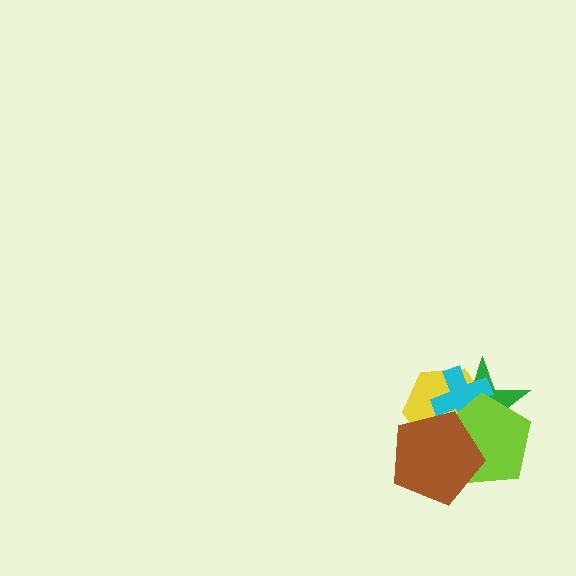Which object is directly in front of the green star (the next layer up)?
The yellow hexagon is directly in front of the green star.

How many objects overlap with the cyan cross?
4 objects overlap with the cyan cross.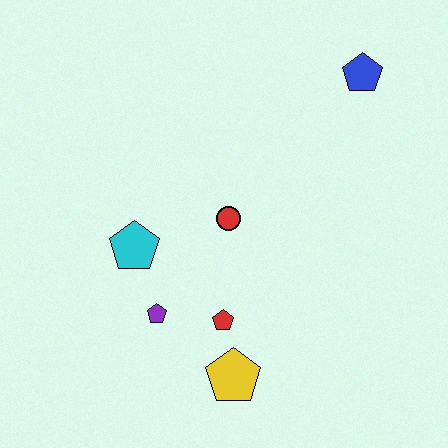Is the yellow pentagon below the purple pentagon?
Yes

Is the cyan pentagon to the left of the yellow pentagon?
Yes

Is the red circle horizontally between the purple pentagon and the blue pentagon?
Yes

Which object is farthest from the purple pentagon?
The blue pentagon is farthest from the purple pentagon.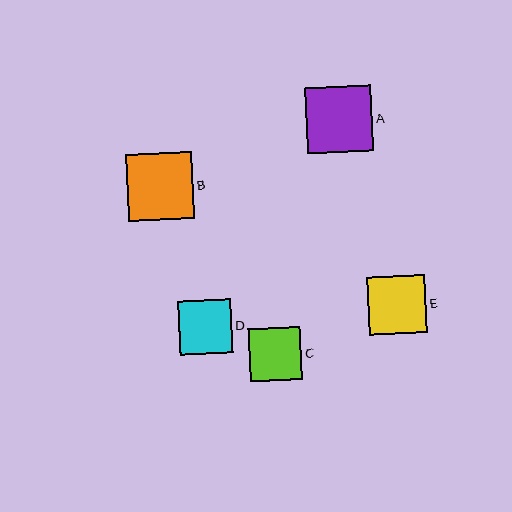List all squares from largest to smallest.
From largest to smallest: B, A, E, D, C.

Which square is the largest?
Square B is the largest with a size of approximately 67 pixels.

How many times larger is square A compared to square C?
Square A is approximately 1.3 times the size of square C.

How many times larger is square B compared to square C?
Square B is approximately 1.3 times the size of square C.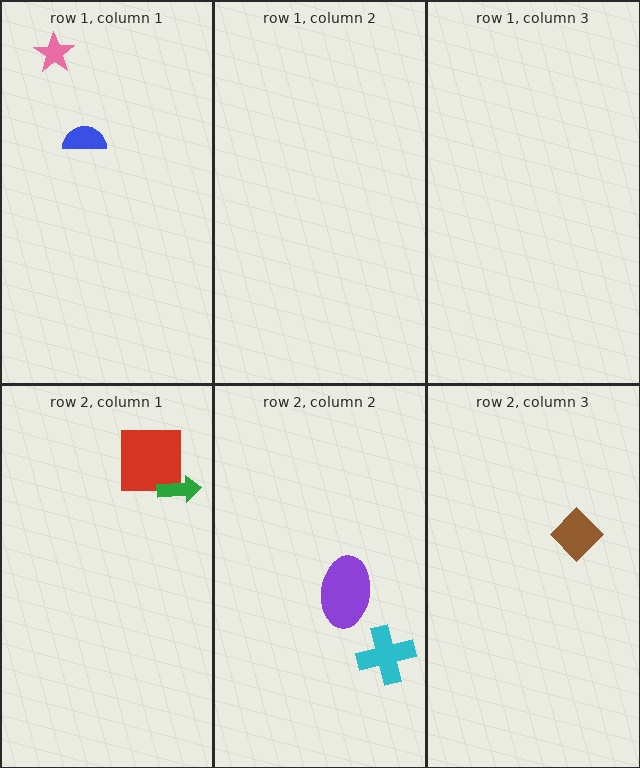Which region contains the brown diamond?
The row 2, column 3 region.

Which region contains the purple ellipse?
The row 2, column 2 region.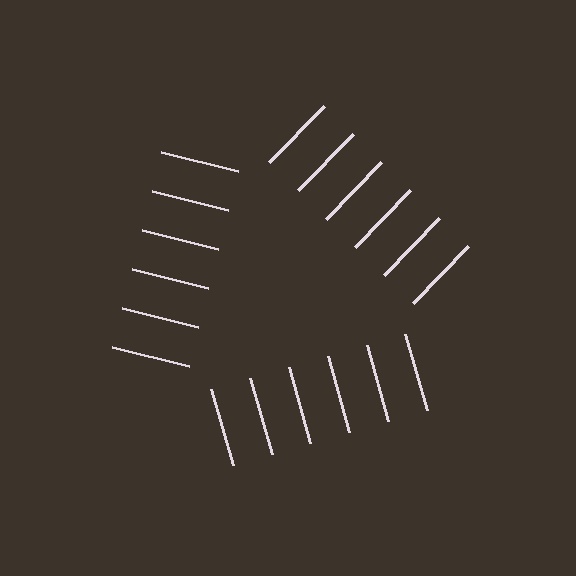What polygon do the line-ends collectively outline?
An illusory triangle — the line segments terminate on its edges but no continuous stroke is drawn.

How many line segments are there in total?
18 — 6 along each of the 3 edges.